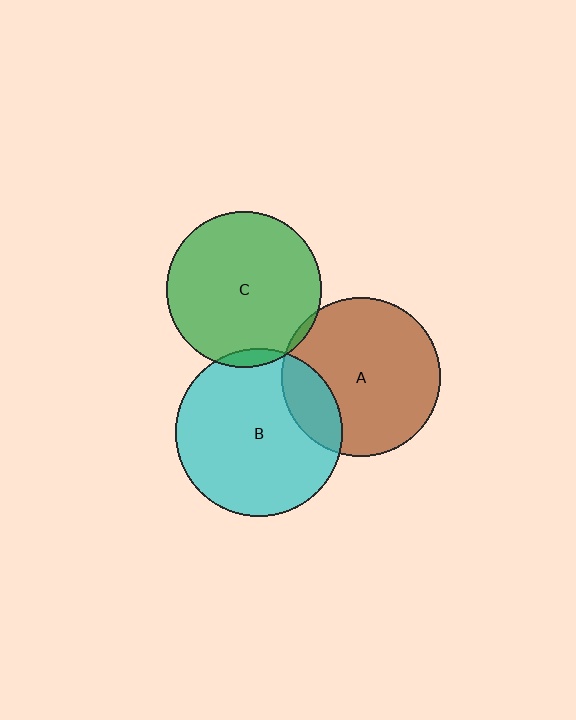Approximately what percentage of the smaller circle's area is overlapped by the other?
Approximately 20%.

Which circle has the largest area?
Circle B (cyan).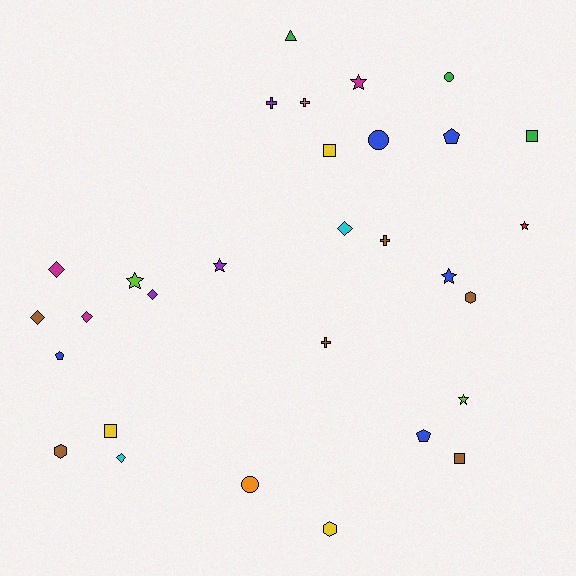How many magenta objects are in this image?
There are 3 magenta objects.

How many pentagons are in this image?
There are 3 pentagons.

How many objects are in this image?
There are 30 objects.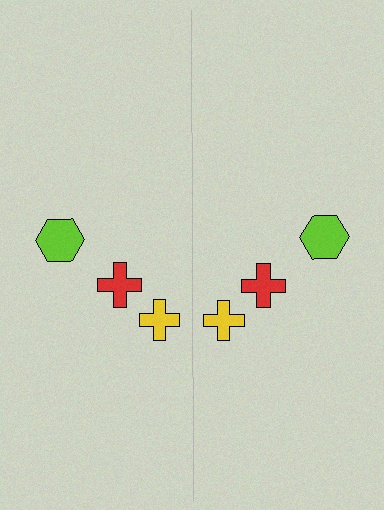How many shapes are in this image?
There are 6 shapes in this image.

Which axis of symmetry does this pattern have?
The pattern has a vertical axis of symmetry running through the center of the image.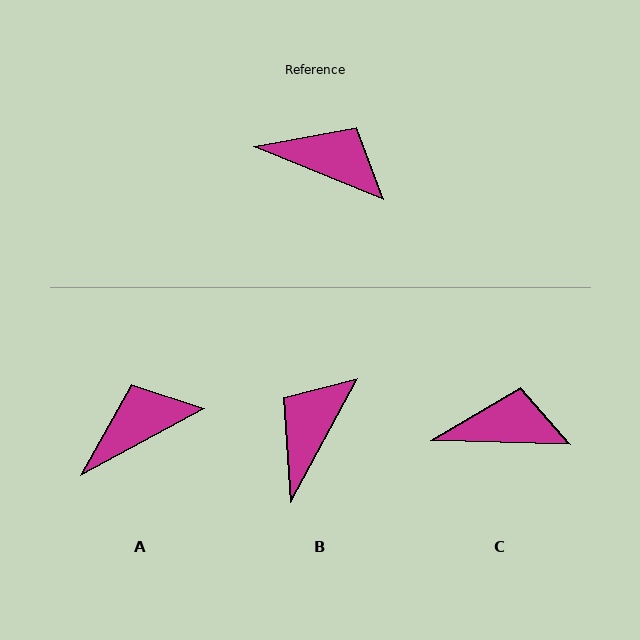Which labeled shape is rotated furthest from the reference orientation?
B, about 84 degrees away.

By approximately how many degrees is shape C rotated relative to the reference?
Approximately 21 degrees counter-clockwise.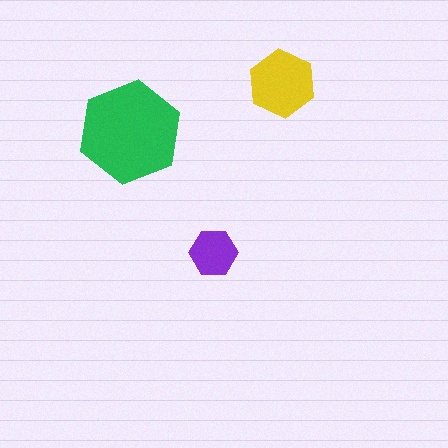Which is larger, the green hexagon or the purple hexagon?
The green one.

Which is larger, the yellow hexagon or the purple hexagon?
The yellow one.